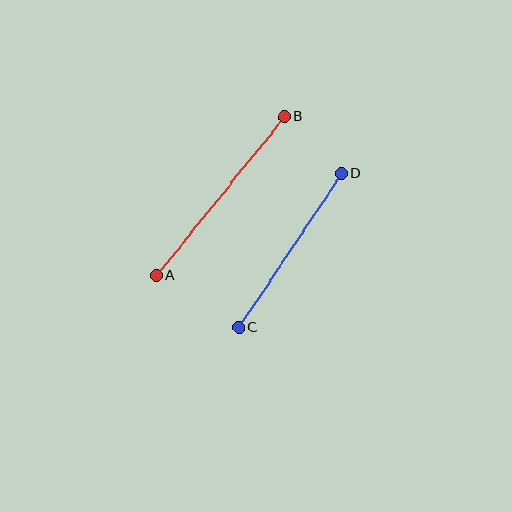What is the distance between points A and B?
The distance is approximately 204 pixels.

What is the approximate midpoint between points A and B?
The midpoint is at approximately (220, 196) pixels.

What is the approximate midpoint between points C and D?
The midpoint is at approximately (290, 251) pixels.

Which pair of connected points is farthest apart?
Points A and B are farthest apart.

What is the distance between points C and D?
The distance is approximately 185 pixels.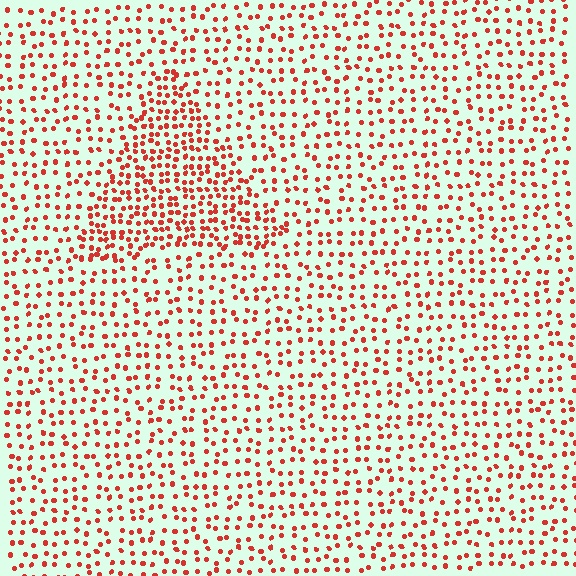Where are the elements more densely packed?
The elements are more densely packed inside the triangle boundary.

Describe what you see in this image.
The image contains small red elements arranged at two different densities. A triangle-shaped region is visible where the elements are more densely packed than the surrounding area.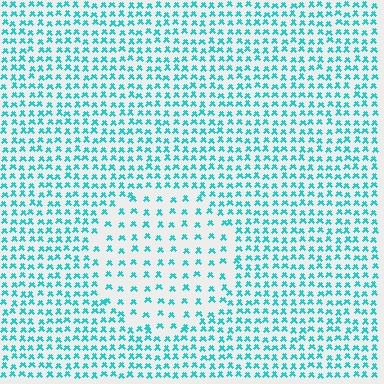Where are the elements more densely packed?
The elements are more densely packed outside the circle boundary.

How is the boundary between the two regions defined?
The boundary is defined by a change in element density (approximately 2.0x ratio). All elements are the same color, size, and shape.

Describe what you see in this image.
The image contains small cyan elements arranged at two different densities. A circle-shaped region is visible where the elements are less densely packed than the surrounding area.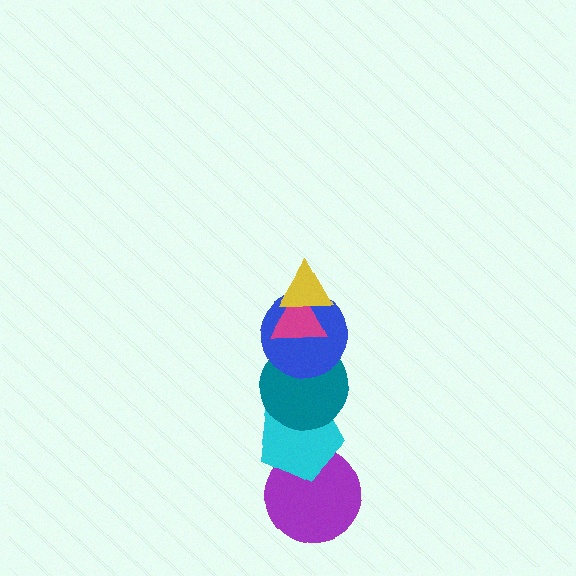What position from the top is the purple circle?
The purple circle is 6th from the top.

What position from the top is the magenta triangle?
The magenta triangle is 2nd from the top.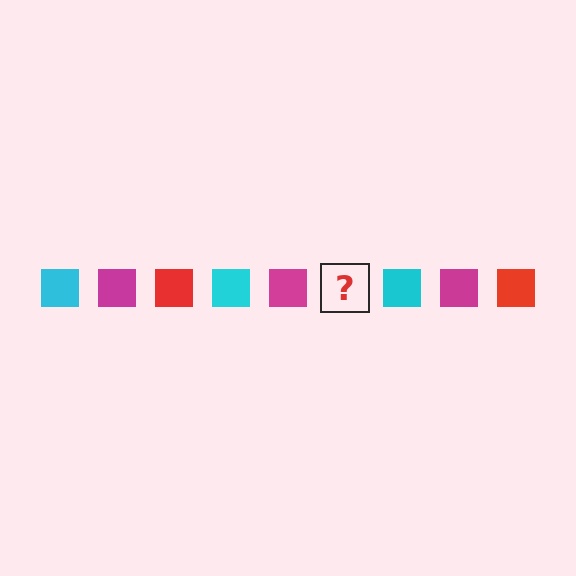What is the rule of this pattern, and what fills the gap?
The rule is that the pattern cycles through cyan, magenta, red squares. The gap should be filled with a red square.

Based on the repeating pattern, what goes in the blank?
The blank should be a red square.